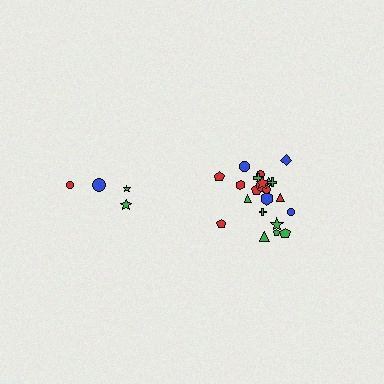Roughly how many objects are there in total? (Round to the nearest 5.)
Roughly 25 objects in total.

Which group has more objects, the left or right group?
The right group.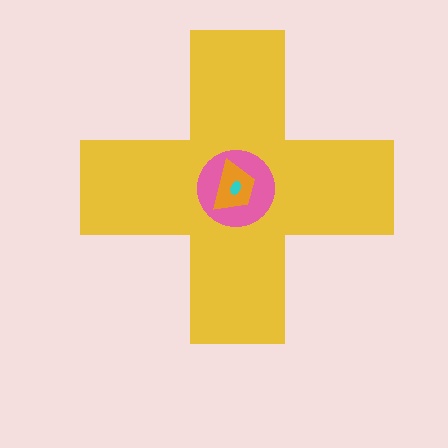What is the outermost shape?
The yellow cross.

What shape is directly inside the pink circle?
The orange trapezoid.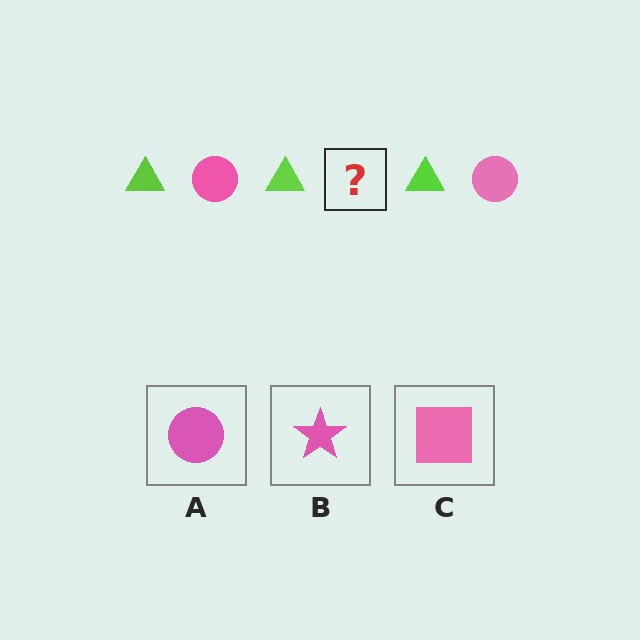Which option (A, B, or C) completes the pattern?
A.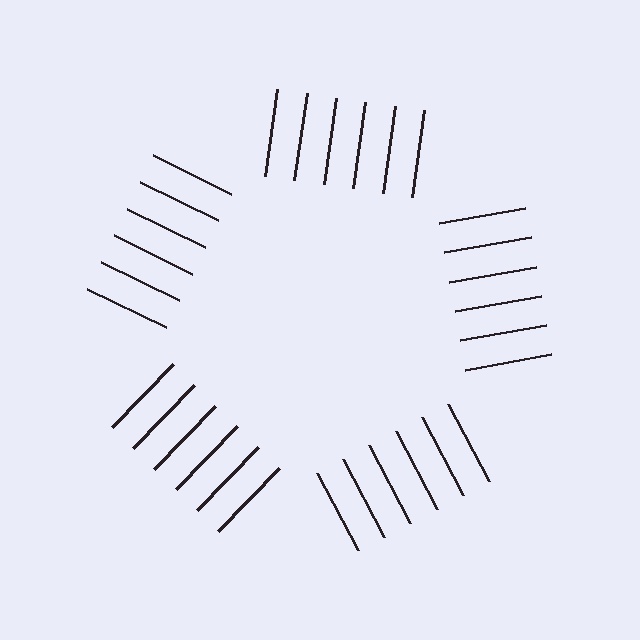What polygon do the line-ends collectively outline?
An illusory pentagon — the line segments terminate on its edges but no continuous stroke is drawn.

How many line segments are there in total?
30 — 6 along each of the 5 edges.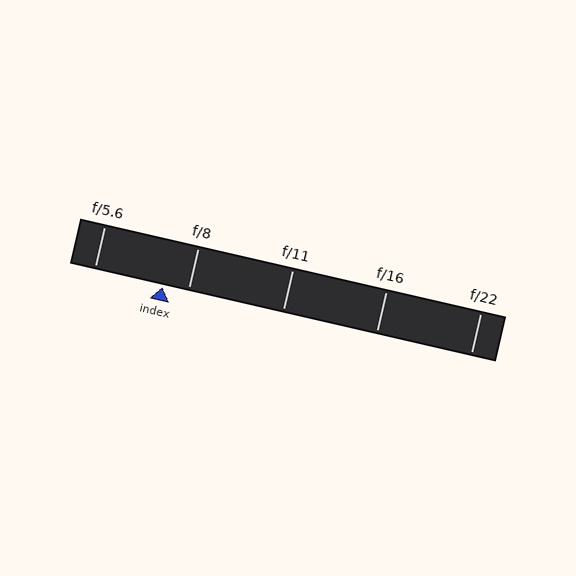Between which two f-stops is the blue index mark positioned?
The index mark is between f/5.6 and f/8.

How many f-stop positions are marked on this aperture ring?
There are 5 f-stop positions marked.